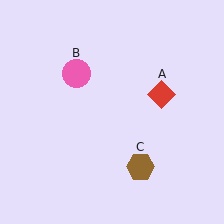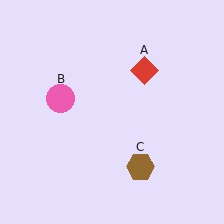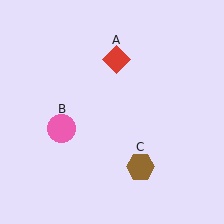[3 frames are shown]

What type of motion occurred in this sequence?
The red diamond (object A), pink circle (object B) rotated counterclockwise around the center of the scene.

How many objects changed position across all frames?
2 objects changed position: red diamond (object A), pink circle (object B).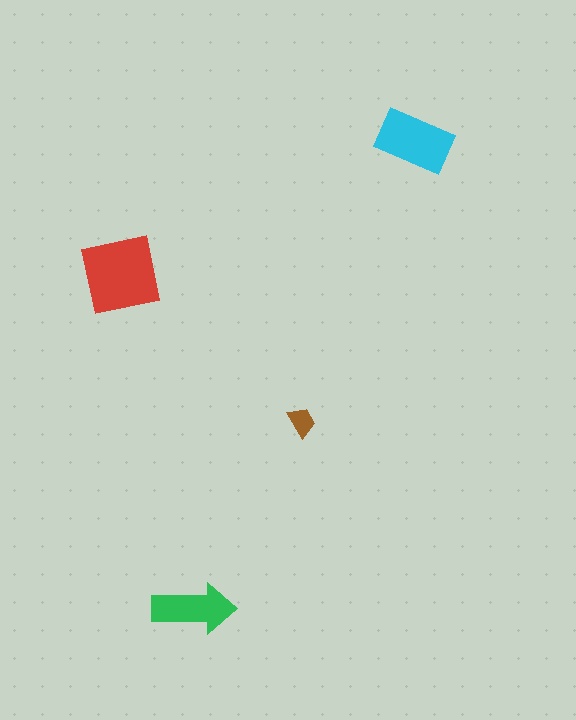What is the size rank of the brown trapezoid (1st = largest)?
4th.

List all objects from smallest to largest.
The brown trapezoid, the green arrow, the cyan rectangle, the red square.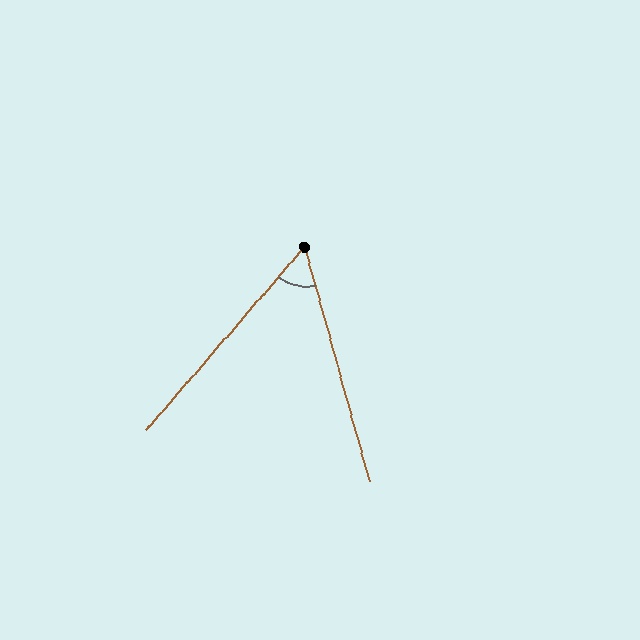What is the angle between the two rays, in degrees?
Approximately 56 degrees.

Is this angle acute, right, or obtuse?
It is acute.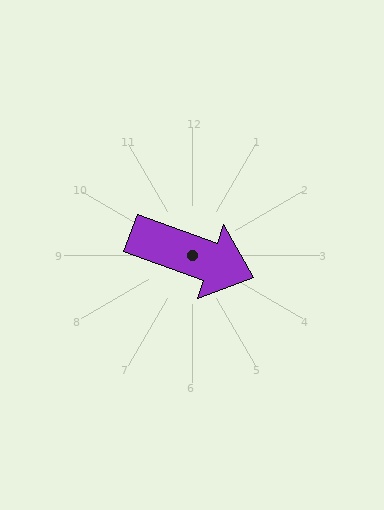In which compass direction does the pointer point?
East.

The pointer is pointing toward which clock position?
Roughly 4 o'clock.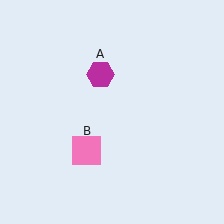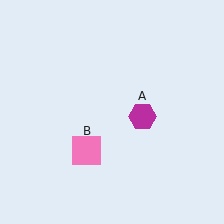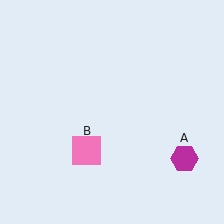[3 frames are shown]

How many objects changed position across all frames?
1 object changed position: magenta hexagon (object A).